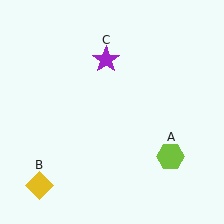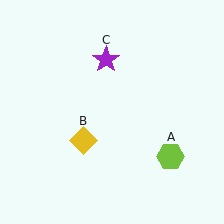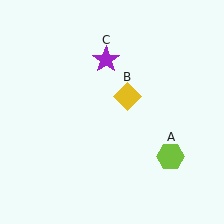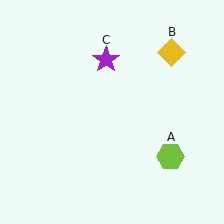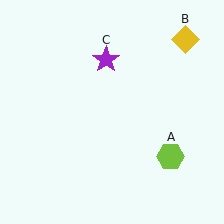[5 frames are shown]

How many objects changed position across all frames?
1 object changed position: yellow diamond (object B).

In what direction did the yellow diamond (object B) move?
The yellow diamond (object B) moved up and to the right.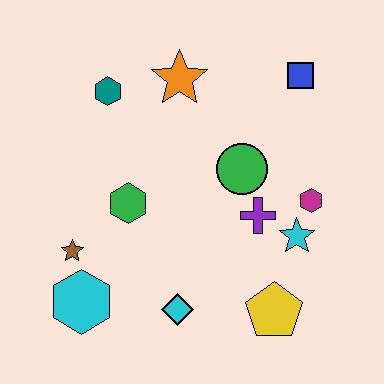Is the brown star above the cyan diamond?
Yes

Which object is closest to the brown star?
The cyan hexagon is closest to the brown star.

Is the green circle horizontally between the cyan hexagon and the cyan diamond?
No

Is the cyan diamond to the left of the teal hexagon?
No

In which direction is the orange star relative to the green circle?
The orange star is above the green circle.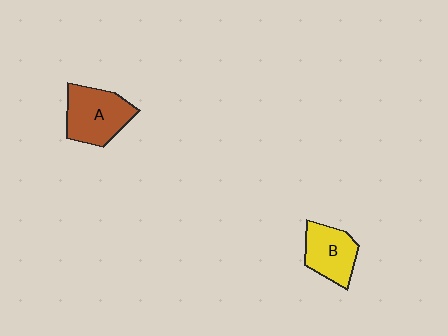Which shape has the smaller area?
Shape B (yellow).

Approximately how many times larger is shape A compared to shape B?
Approximately 1.3 times.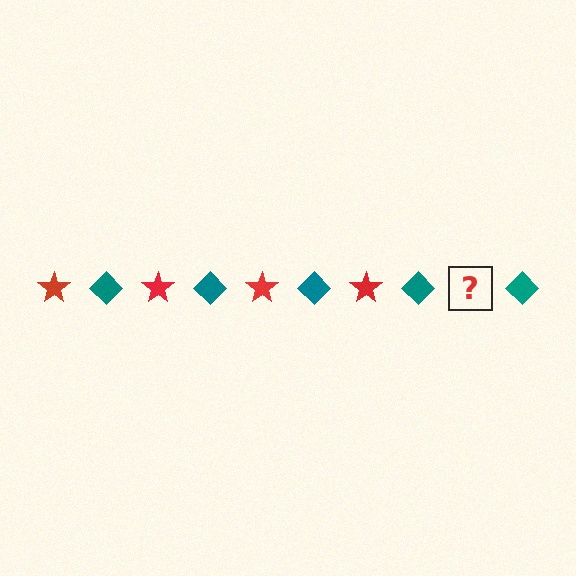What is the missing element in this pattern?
The missing element is a red star.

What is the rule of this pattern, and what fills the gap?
The rule is that the pattern alternates between red star and teal diamond. The gap should be filled with a red star.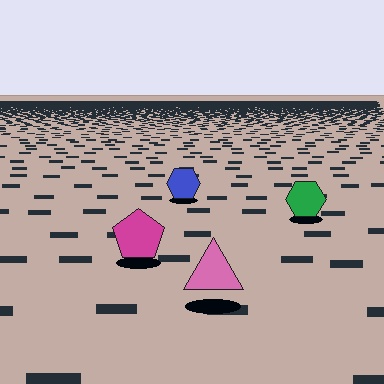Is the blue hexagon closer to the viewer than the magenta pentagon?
No. The magenta pentagon is closer — you can tell from the texture gradient: the ground texture is coarser near it.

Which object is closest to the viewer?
The pink triangle is closest. The texture marks near it are larger and more spread out.